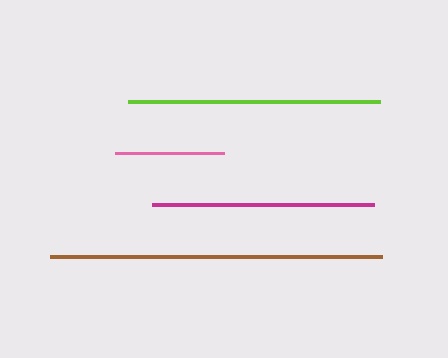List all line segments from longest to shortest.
From longest to shortest: brown, lime, magenta, pink.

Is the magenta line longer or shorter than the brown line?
The brown line is longer than the magenta line.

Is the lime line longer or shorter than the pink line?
The lime line is longer than the pink line.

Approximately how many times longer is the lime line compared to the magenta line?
The lime line is approximately 1.1 times the length of the magenta line.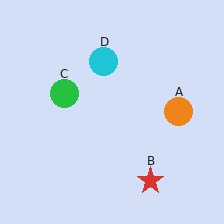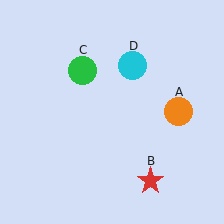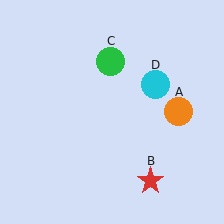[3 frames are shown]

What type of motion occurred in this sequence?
The green circle (object C), cyan circle (object D) rotated clockwise around the center of the scene.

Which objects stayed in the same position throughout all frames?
Orange circle (object A) and red star (object B) remained stationary.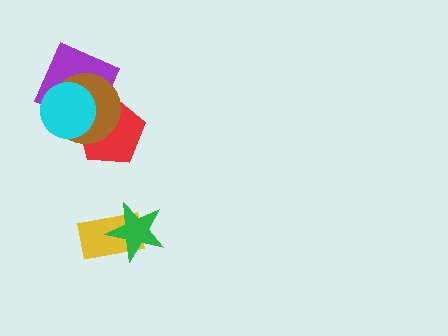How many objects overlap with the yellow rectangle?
1 object overlaps with the yellow rectangle.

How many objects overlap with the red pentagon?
3 objects overlap with the red pentagon.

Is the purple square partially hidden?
Yes, it is partially covered by another shape.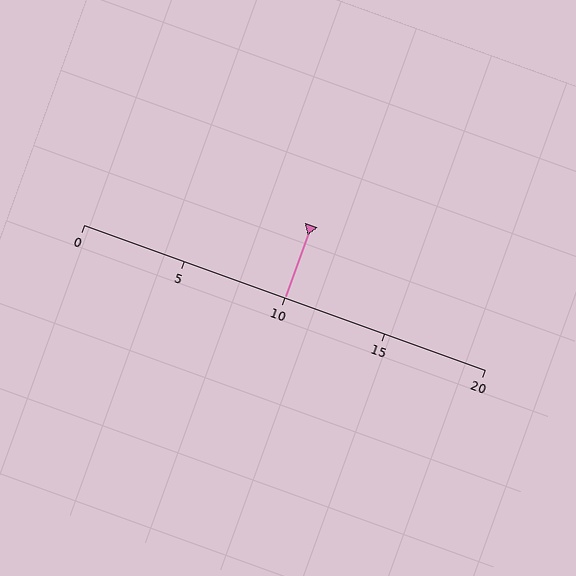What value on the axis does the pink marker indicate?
The marker indicates approximately 10.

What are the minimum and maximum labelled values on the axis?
The axis runs from 0 to 20.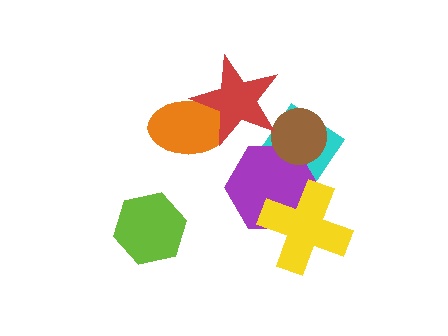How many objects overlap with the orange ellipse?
1 object overlaps with the orange ellipse.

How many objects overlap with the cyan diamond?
2 objects overlap with the cyan diamond.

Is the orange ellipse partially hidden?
Yes, it is partially covered by another shape.